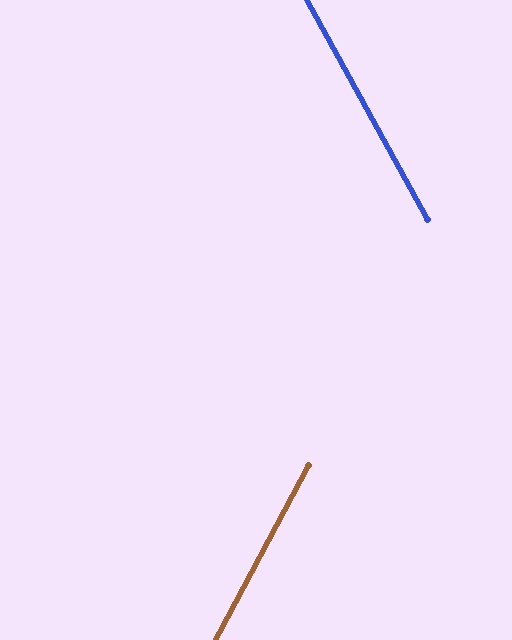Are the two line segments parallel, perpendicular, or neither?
Neither parallel nor perpendicular — they differ by about 56°.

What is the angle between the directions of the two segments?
Approximately 56 degrees.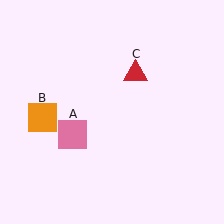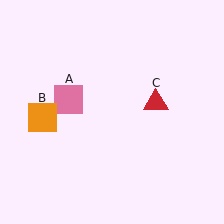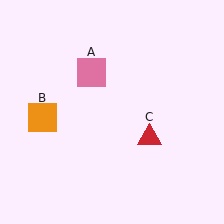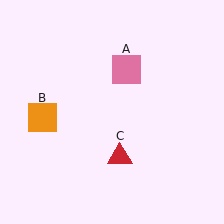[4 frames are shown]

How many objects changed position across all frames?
2 objects changed position: pink square (object A), red triangle (object C).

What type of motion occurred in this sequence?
The pink square (object A), red triangle (object C) rotated clockwise around the center of the scene.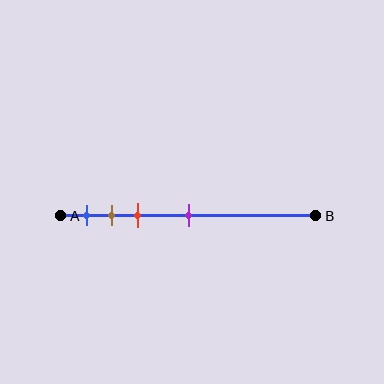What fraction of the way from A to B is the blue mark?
The blue mark is approximately 10% (0.1) of the way from A to B.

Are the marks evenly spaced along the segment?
No, the marks are not evenly spaced.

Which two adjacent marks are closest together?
The brown and red marks are the closest adjacent pair.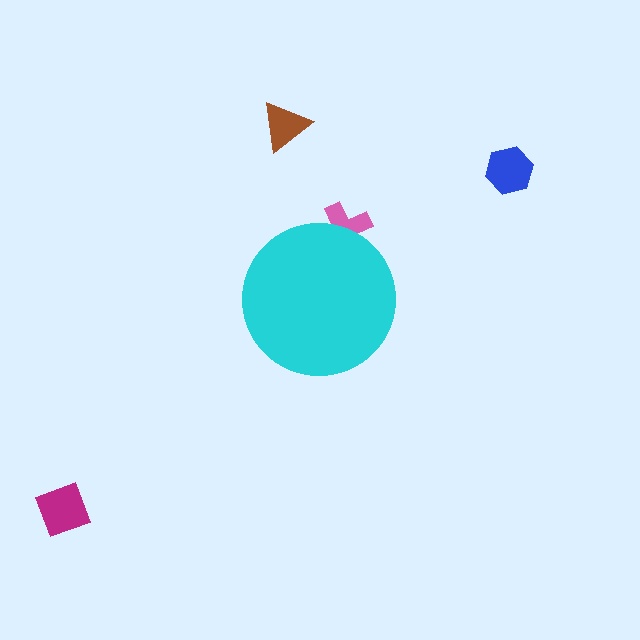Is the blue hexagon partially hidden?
No, the blue hexagon is fully visible.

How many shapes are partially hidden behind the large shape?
1 shape is partially hidden.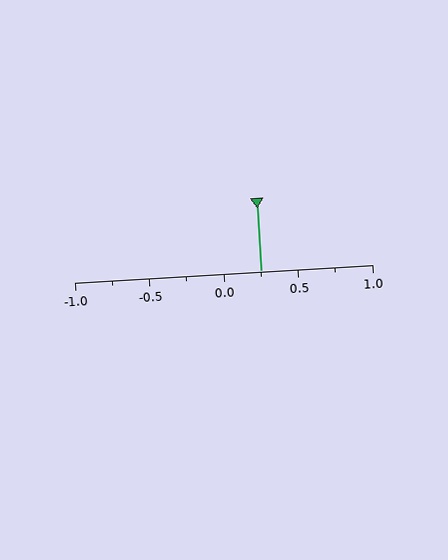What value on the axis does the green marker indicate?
The marker indicates approximately 0.25.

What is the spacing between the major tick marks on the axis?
The major ticks are spaced 0.5 apart.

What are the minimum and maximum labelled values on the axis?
The axis runs from -1.0 to 1.0.